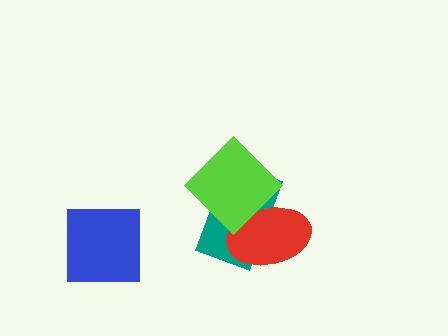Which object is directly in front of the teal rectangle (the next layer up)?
The red ellipse is directly in front of the teal rectangle.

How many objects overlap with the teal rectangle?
2 objects overlap with the teal rectangle.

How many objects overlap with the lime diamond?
2 objects overlap with the lime diamond.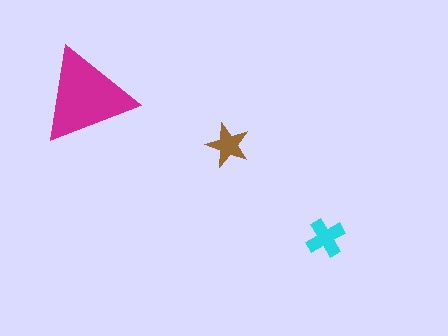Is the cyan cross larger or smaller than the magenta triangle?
Smaller.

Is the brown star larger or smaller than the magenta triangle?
Smaller.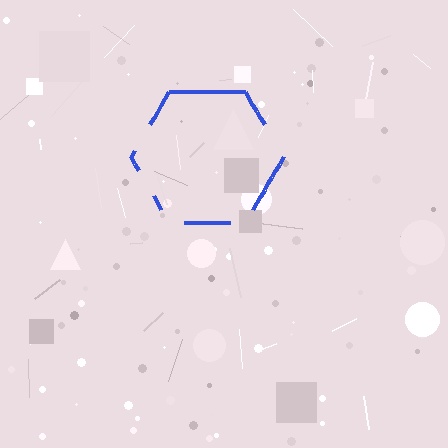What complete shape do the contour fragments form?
The contour fragments form a hexagon.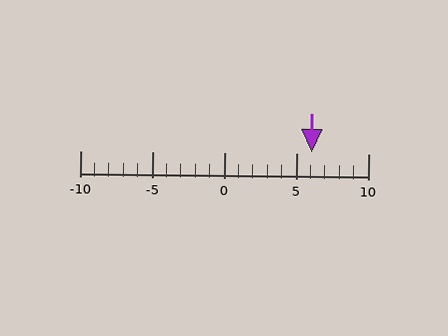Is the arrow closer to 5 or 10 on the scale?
The arrow is closer to 5.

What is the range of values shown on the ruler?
The ruler shows values from -10 to 10.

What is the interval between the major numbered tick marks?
The major tick marks are spaced 5 units apart.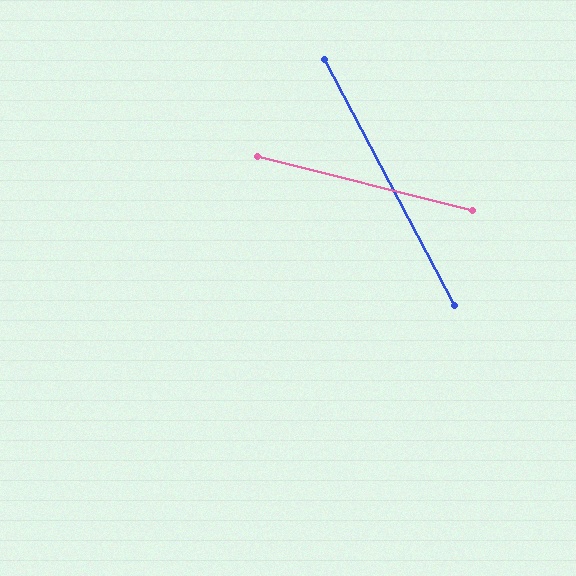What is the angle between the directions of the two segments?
Approximately 48 degrees.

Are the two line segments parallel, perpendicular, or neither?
Neither parallel nor perpendicular — they differ by about 48°.